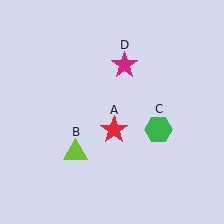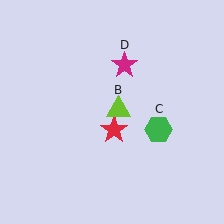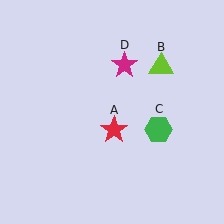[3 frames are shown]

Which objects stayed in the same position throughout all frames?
Red star (object A) and green hexagon (object C) and magenta star (object D) remained stationary.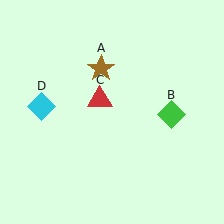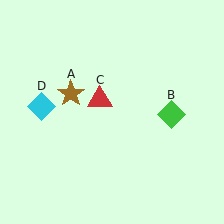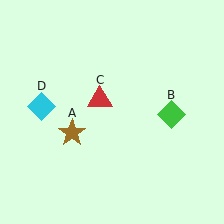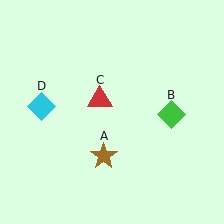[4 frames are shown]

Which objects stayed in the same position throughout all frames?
Green diamond (object B) and red triangle (object C) and cyan diamond (object D) remained stationary.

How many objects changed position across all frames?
1 object changed position: brown star (object A).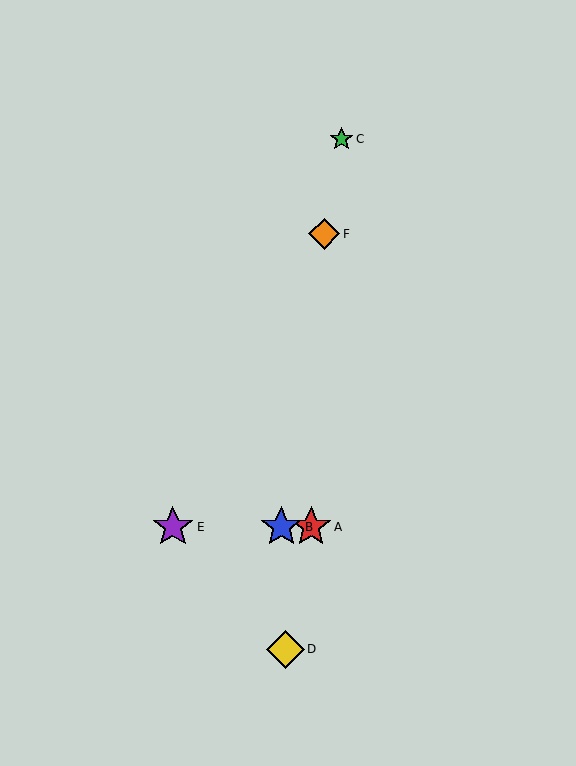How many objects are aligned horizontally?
3 objects (A, B, E) are aligned horizontally.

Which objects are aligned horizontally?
Objects A, B, E are aligned horizontally.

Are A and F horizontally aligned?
No, A is at y≈527 and F is at y≈234.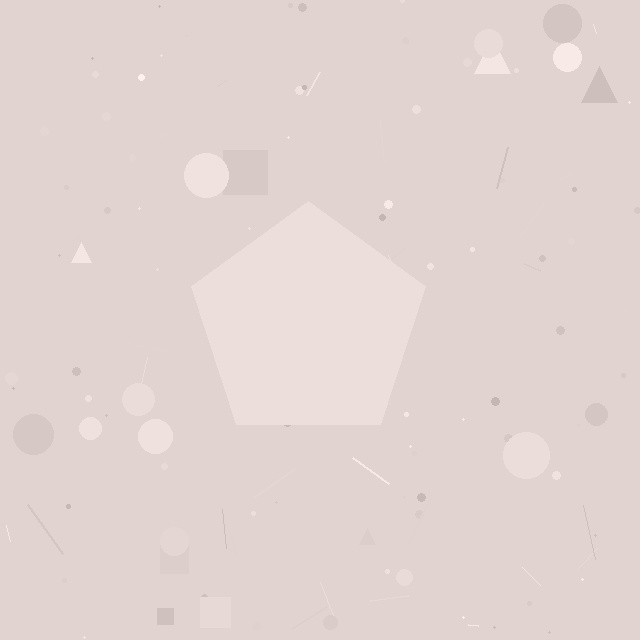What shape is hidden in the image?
A pentagon is hidden in the image.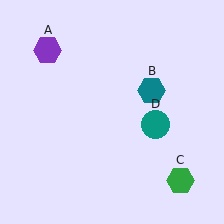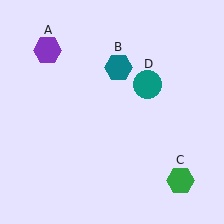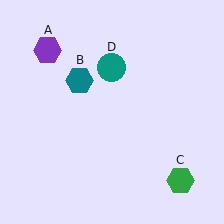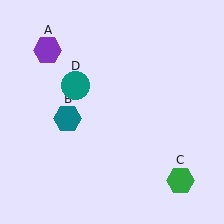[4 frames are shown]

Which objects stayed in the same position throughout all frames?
Purple hexagon (object A) and green hexagon (object C) remained stationary.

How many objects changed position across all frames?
2 objects changed position: teal hexagon (object B), teal circle (object D).